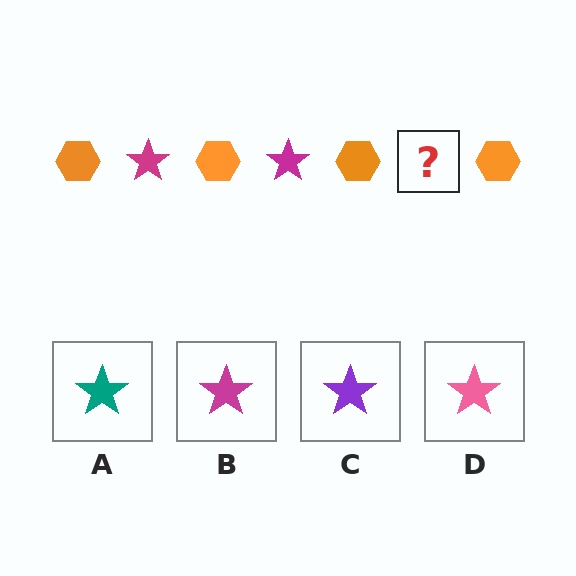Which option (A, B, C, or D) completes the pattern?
B.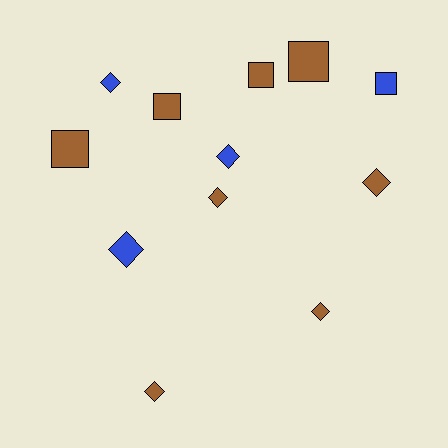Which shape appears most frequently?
Diamond, with 7 objects.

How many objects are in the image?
There are 12 objects.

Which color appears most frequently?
Brown, with 8 objects.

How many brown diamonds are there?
There are 4 brown diamonds.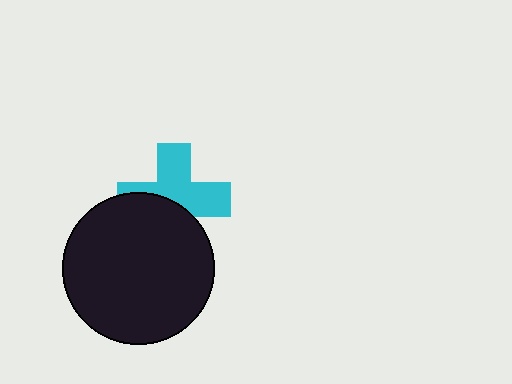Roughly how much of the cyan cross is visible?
About half of it is visible (roughly 58%).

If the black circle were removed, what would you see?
You would see the complete cyan cross.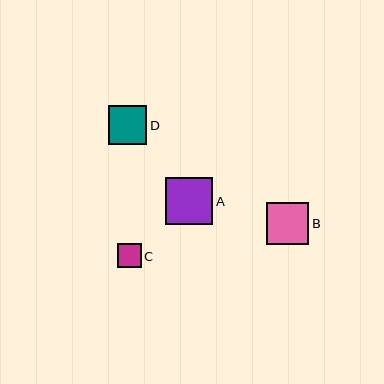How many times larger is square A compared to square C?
Square A is approximately 2.0 times the size of square C.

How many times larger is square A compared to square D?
Square A is approximately 1.2 times the size of square D.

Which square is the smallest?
Square C is the smallest with a size of approximately 23 pixels.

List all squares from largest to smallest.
From largest to smallest: A, B, D, C.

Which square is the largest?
Square A is the largest with a size of approximately 47 pixels.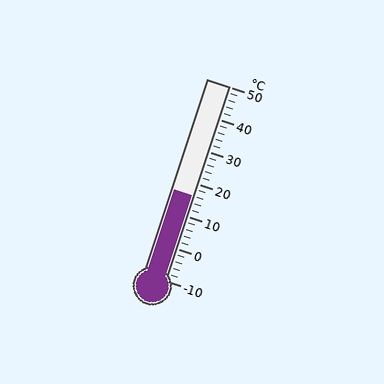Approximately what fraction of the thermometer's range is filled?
The thermometer is filled to approximately 45% of its range.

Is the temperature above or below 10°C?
The temperature is above 10°C.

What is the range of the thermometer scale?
The thermometer scale ranges from -10°C to 50°C.